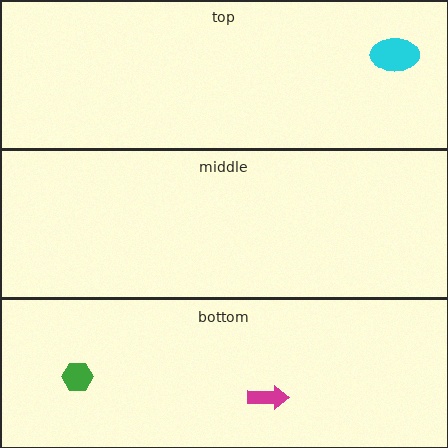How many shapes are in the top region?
1.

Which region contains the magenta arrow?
The bottom region.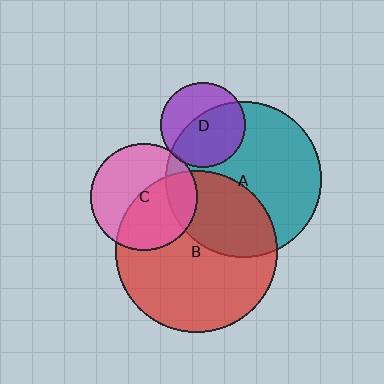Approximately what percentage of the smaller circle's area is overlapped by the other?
Approximately 50%.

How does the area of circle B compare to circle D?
Approximately 3.6 times.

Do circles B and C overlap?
Yes.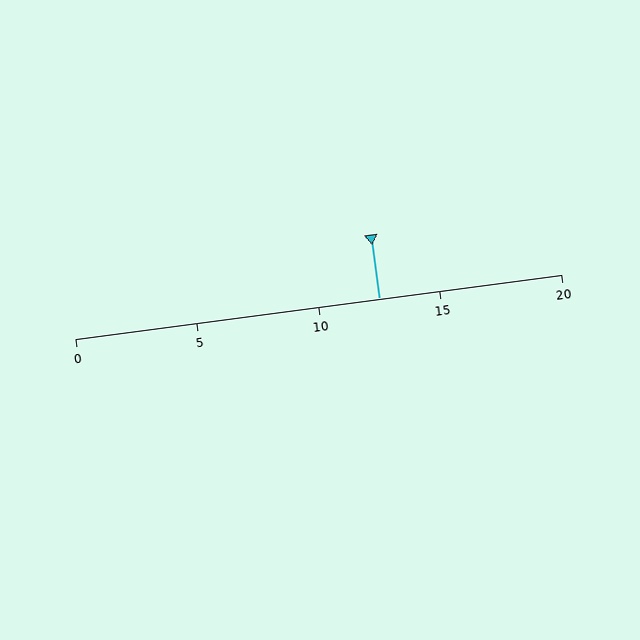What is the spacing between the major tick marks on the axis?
The major ticks are spaced 5 apart.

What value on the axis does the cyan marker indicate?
The marker indicates approximately 12.5.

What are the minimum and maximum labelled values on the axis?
The axis runs from 0 to 20.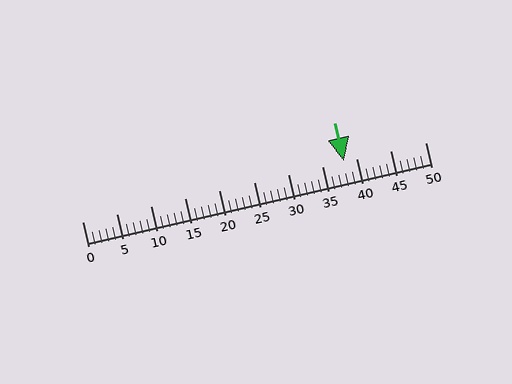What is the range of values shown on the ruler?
The ruler shows values from 0 to 50.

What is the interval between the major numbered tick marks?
The major tick marks are spaced 5 units apart.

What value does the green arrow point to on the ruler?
The green arrow points to approximately 38.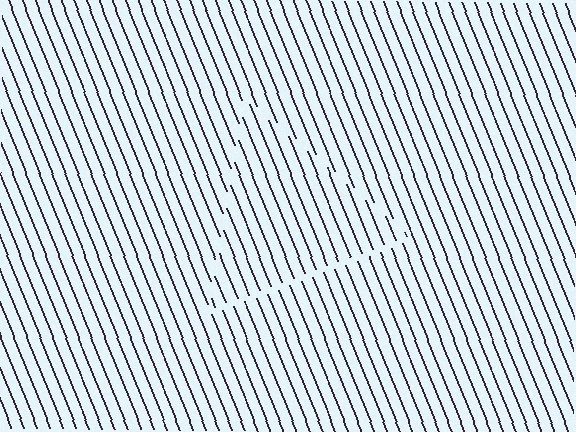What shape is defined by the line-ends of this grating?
An illusory triangle. The interior of the shape contains the same grating, shifted by half a period — the contour is defined by the phase discontinuity where line-ends from the inner and outer gratings abut.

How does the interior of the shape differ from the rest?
The interior of the shape contains the same grating, shifted by half a period — the contour is defined by the phase discontinuity where line-ends from the inner and outer gratings abut.